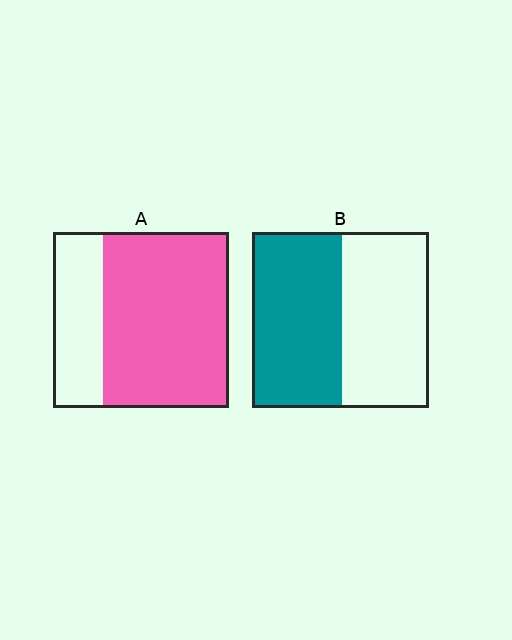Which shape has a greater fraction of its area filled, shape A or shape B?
Shape A.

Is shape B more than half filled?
Roughly half.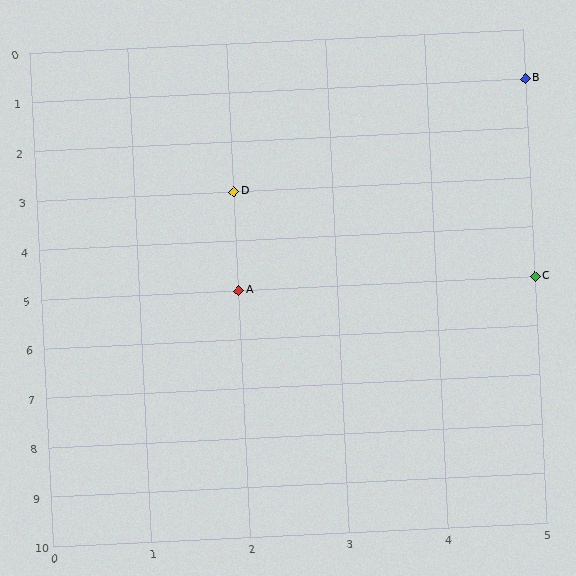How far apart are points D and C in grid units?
Points D and C are 3 columns and 2 rows apart (about 3.6 grid units diagonally).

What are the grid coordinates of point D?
Point D is at grid coordinates (2, 3).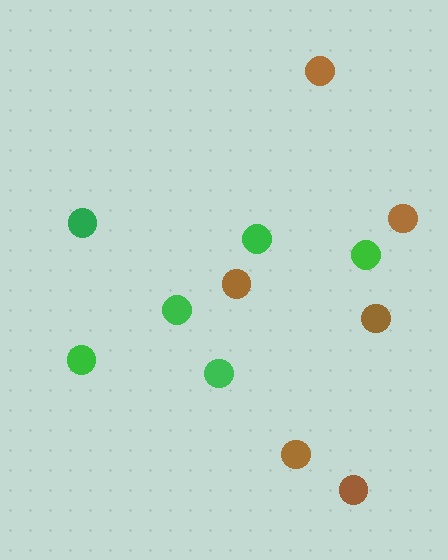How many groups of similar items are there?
There are 2 groups: one group of brown circles (6) and one group of green circles (6).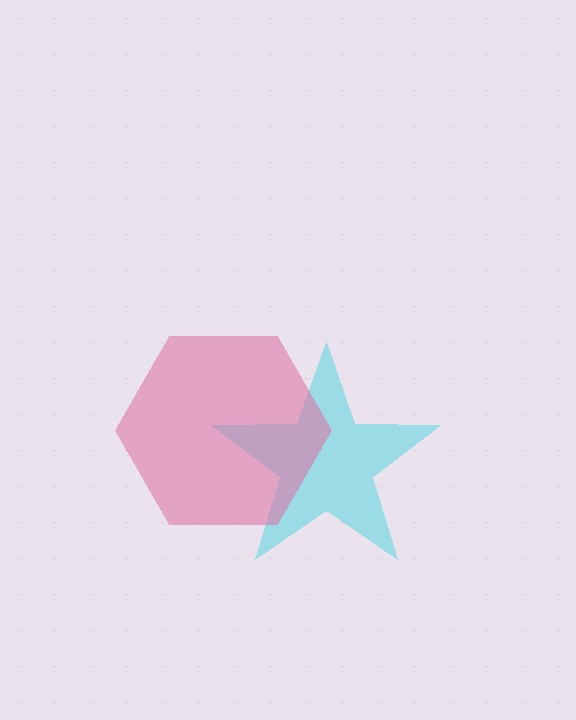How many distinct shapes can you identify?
There are 2 distinct shapes: a cyan star, a pink hexagon.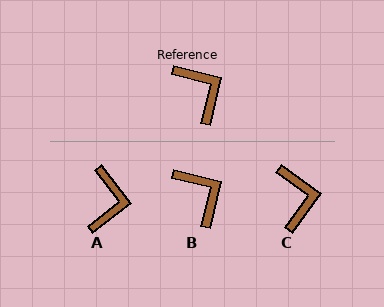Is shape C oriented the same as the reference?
No, it is off by about 22 degrees.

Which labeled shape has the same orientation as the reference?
B.